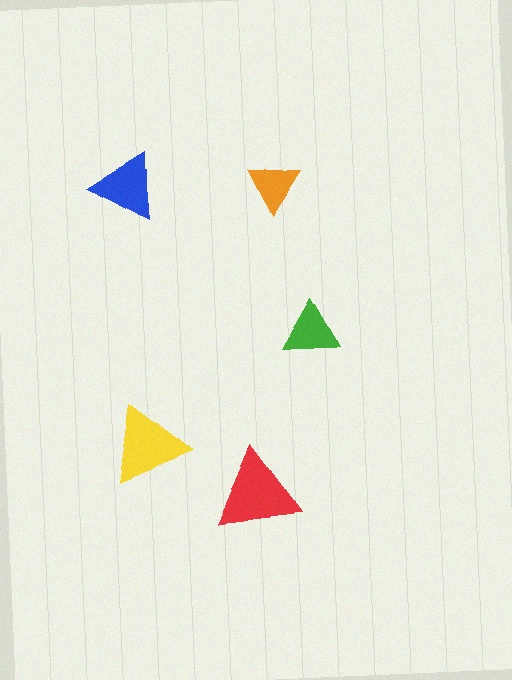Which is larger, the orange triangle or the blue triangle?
The blue one.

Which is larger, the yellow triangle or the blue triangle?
The yellow one.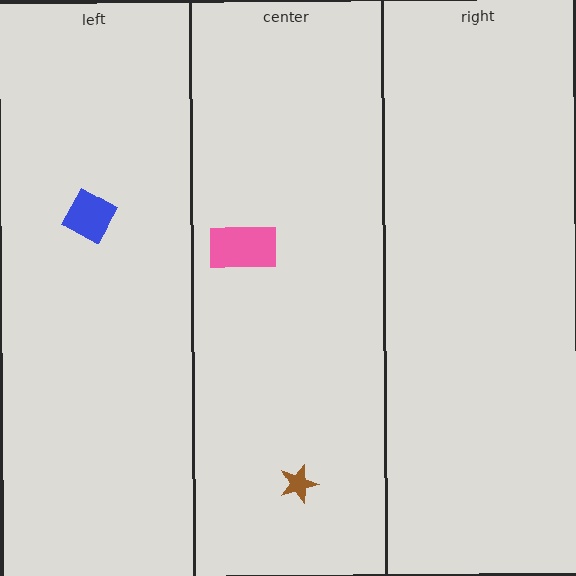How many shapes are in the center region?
2.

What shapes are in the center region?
The brown star, the pink rectangle.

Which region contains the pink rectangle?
The center region.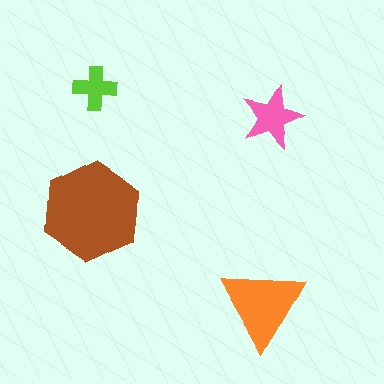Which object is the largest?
The brown hexagon.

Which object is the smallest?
The lime cross.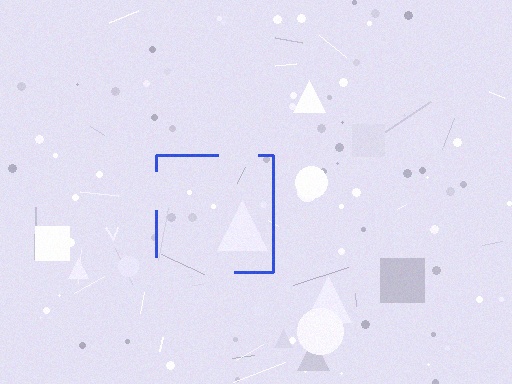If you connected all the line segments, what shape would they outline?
They would outline a square.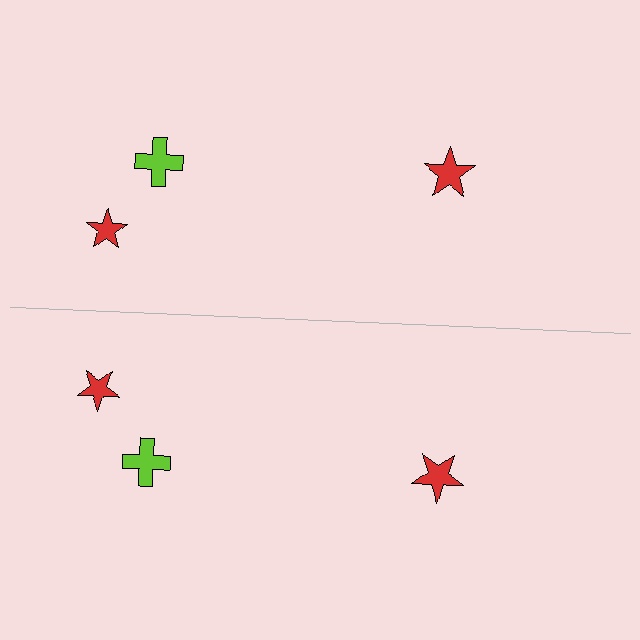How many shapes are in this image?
There are 6 shapes in this image.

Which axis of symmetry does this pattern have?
The pattern has a horizontal axis of symmetry running through the center of the image.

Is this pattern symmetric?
Yes, this pattern has bilateral (reflection) symmetry.